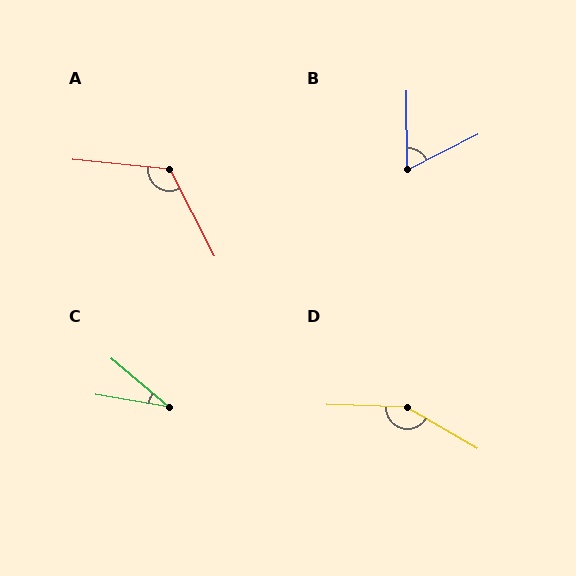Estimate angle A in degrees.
Approximately 123 degrees.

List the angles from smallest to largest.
C (31°), B (63°), A (123°), D (152°).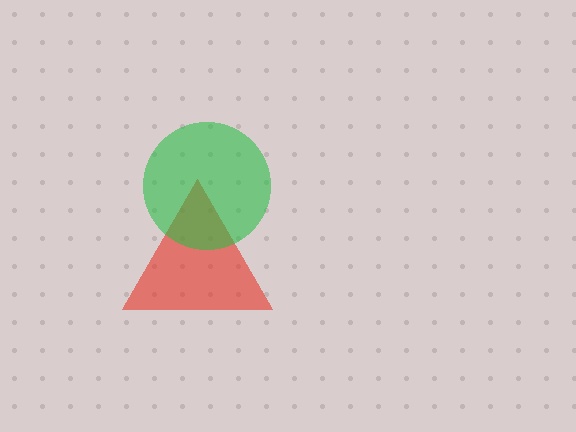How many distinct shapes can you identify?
There are 2 distinct shapes: a red triangle, a green circle.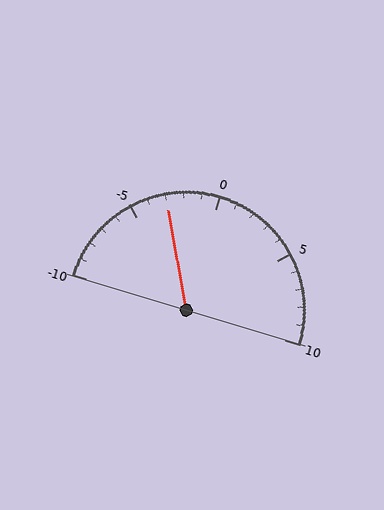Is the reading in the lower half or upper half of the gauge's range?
The reading is in the lower half of the range (-10 to 10).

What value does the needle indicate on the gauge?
The needle indicates approximately -3.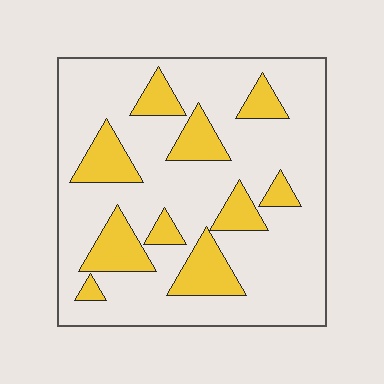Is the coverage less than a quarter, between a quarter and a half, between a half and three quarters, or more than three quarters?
Less than a quarter.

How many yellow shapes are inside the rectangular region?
10.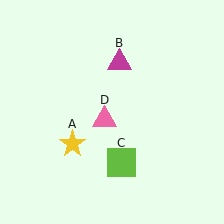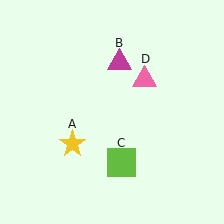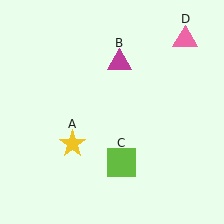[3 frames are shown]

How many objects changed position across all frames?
1 object changed position: pink triangle (object D).